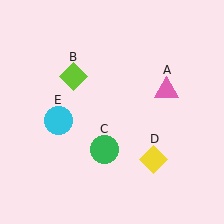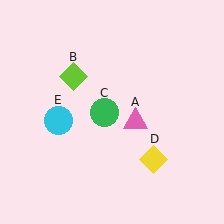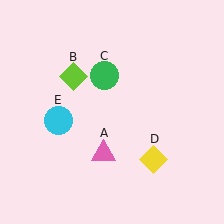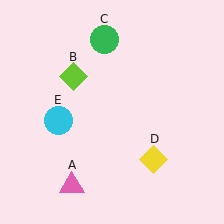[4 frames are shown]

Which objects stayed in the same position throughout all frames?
Lime diamond (object B) and yellow diamond (object D) and cyan circle (object E) remained stationary.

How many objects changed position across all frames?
2 objects changed position: pink triangle (object A), green circle (object C).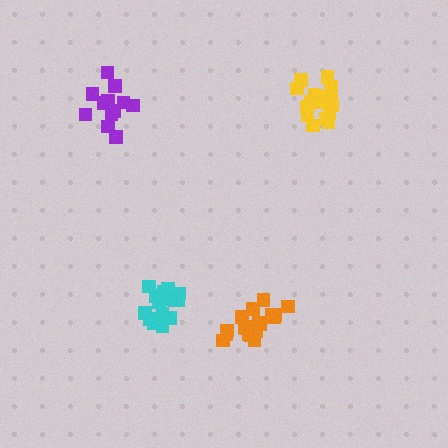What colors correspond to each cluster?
The clusters are colored: purple, orange, yellow, cyan.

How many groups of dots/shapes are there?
There are 4 groups.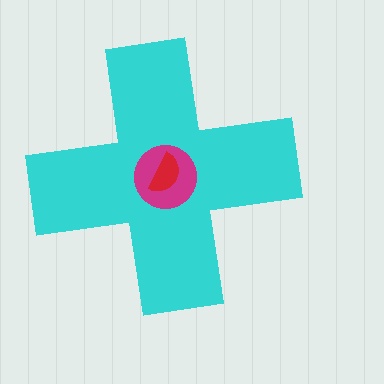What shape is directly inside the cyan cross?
The magenta circle.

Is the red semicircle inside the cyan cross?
Yes.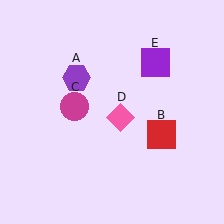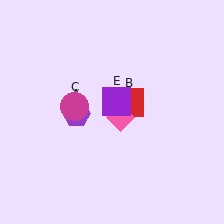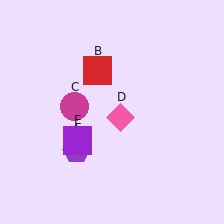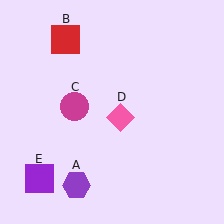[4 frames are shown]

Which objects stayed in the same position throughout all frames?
Magenta circle (object C) and pink diamond (object D) remained stationary.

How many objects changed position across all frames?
3 objects changed position: purple hexagon (object A), red square (object B), purple square (object E).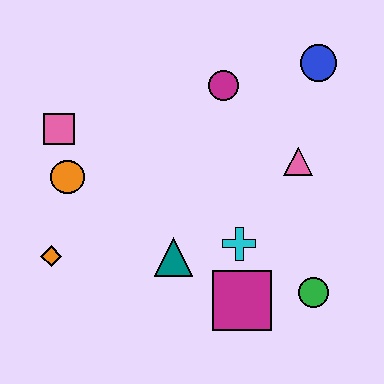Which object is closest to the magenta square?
The cyan cross is closest to the magenta square.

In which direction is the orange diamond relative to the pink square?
The orange diamond is below the pink square.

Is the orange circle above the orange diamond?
Yes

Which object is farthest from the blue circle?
The orange diamond is farthest from the blue circle.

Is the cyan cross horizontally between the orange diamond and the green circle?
Yes